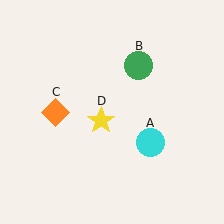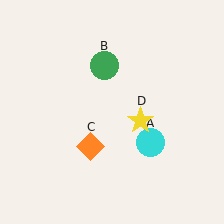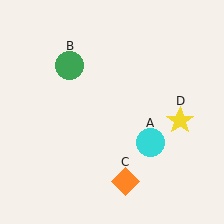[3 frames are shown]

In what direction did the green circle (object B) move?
The green circle (object B) moved left.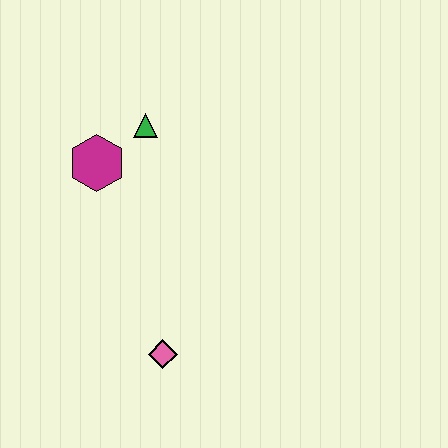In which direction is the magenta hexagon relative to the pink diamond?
The magenta hexagon is above the pink diamond.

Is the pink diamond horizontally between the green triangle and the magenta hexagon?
No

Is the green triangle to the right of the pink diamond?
No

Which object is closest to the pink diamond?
The magenta hexagon is closest to the pink diamond.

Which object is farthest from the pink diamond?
The green triangle is farthest from the pink diamond.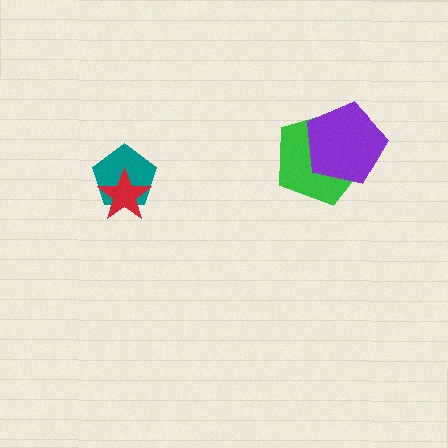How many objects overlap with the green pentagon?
1 object overlaps with the green pentagon.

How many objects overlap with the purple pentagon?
1 object overlaps with the purple pentagon.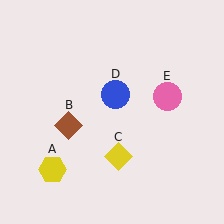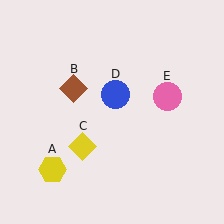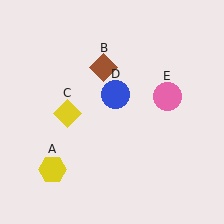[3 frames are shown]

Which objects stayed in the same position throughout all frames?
Yellow hexagon (object A) and blue circle (object D) and pink circle (object E) remained stationary.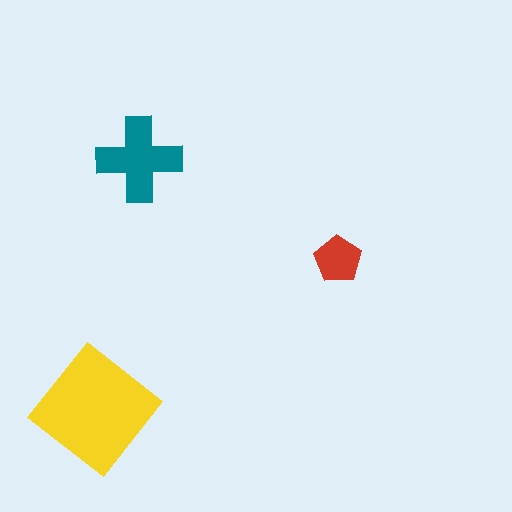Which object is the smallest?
The red pentagon.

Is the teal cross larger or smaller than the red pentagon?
Larger.